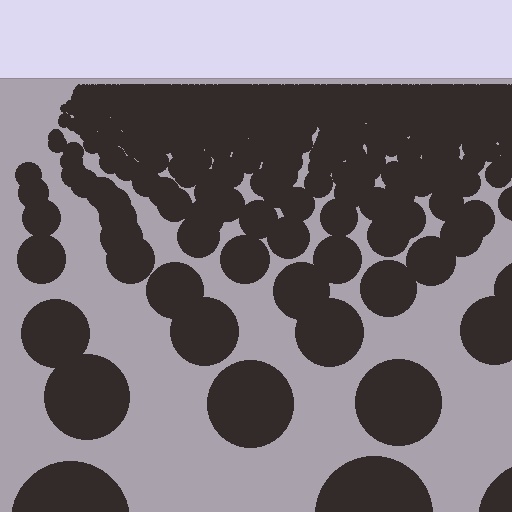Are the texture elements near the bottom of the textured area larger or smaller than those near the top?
Larger. Near the bottom, elements are closer to the viewer and appear at a bigger on-screen size.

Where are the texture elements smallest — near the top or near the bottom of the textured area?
Near the top.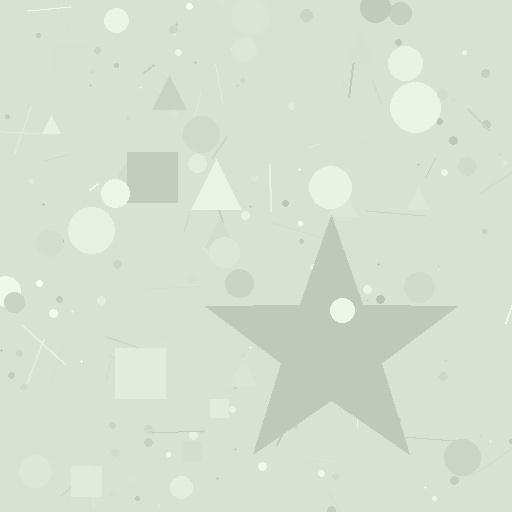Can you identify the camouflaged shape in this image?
The camouflaged shape is a star.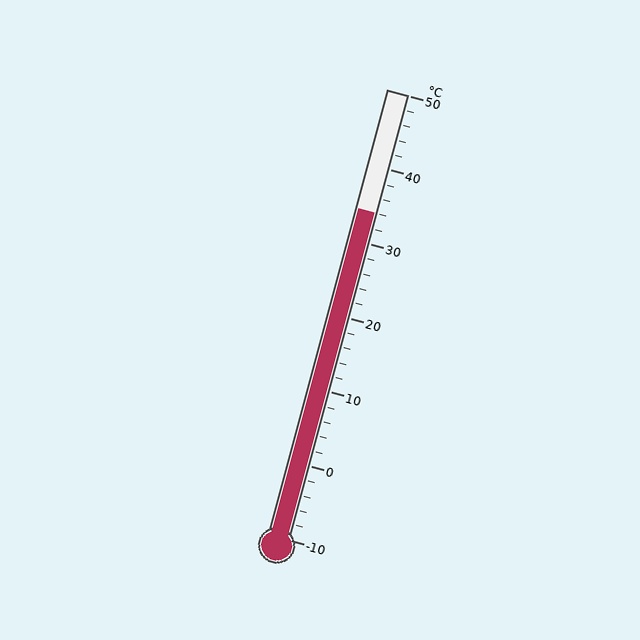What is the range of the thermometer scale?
The thermometer scale ranges from -10°C to 50°C.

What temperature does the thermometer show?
The thermometer shows approximately 34°C.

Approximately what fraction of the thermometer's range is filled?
The thermometer is filled to approximately 75% of its range.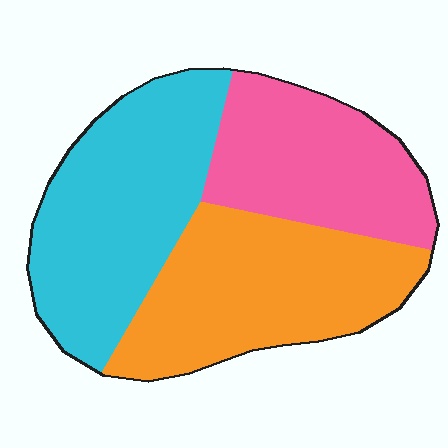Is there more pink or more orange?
Orange.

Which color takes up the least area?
Pink, at roughly 30%.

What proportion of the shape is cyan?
Cyan covers roughly 35% of the shape.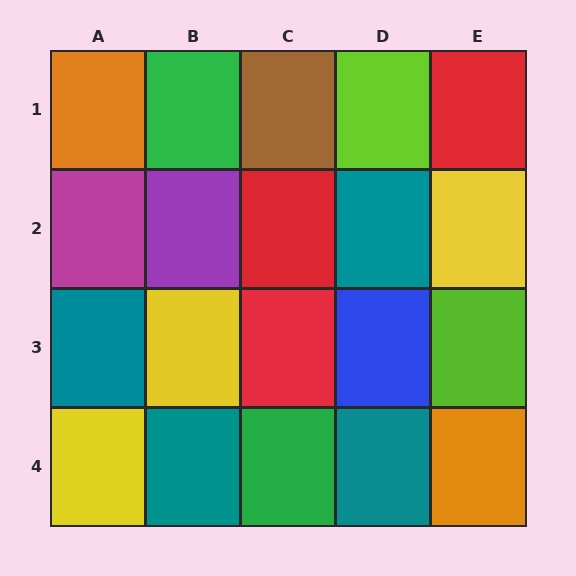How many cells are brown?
1 cell is brown.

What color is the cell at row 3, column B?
Yellow.